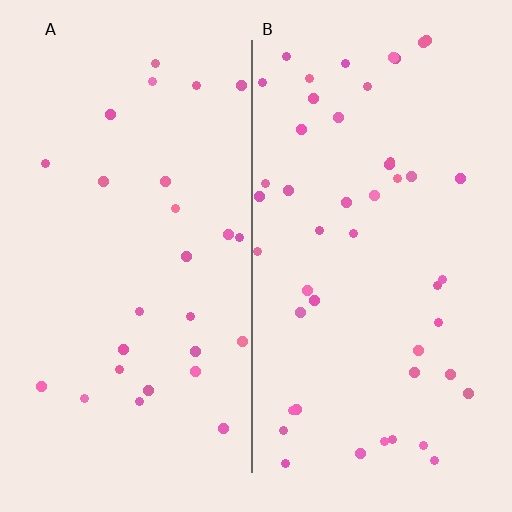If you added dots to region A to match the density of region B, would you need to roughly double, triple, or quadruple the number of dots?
Approximately double.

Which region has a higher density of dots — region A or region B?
B (the right).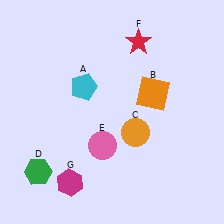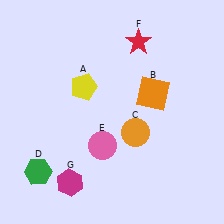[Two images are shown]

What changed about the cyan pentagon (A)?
In Image 1, A is cyan. In Image 2, it changed to yellow.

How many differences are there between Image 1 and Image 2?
There is 1 difference between the two images.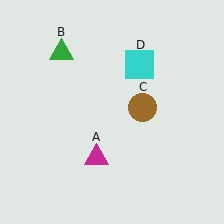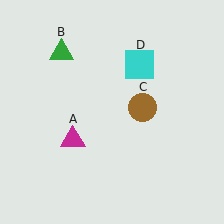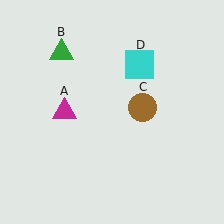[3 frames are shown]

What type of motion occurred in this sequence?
The magenta triangle (object A) rotated clockwise around the center of the scene.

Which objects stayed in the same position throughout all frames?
Green triangle (object B) and brown circle (object C) and cyan square (object D) remained stationary.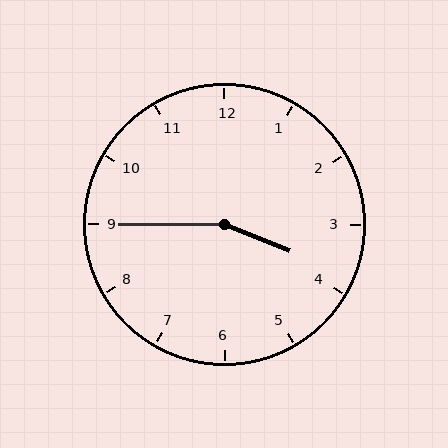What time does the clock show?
3:45.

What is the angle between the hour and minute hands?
Approximately 158 degrees.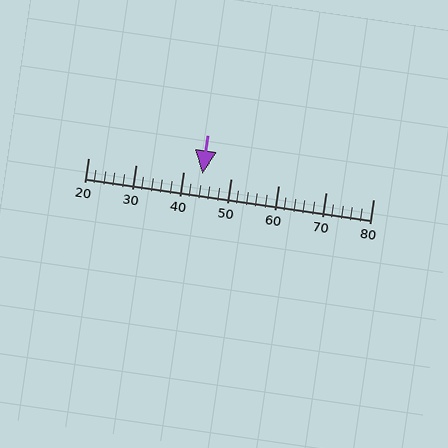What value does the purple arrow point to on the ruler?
The purple arrow points to approximately 44.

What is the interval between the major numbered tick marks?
The major tick marks are spaced 10 units apart.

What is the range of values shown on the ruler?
The ruler shows values from 20 to 80.